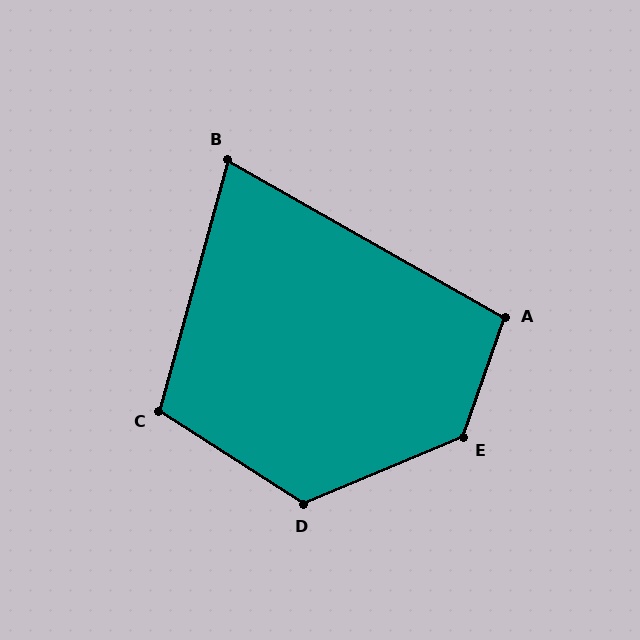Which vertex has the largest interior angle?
E, at approximately 132 degrees.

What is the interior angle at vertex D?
Approximately 124 degrees (obtuse).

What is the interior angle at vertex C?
Approximately 108 degrees (obtuse).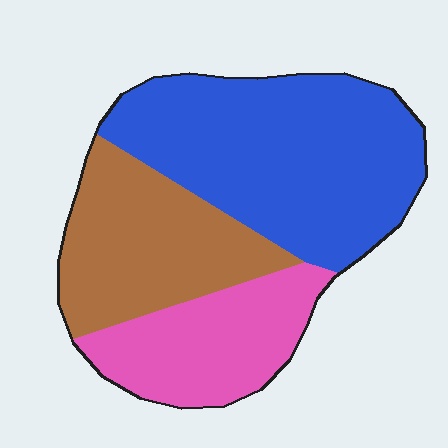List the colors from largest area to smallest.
From largest to smallest: blue, brown, pink.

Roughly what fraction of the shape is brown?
Brown covers about 30% of the shape.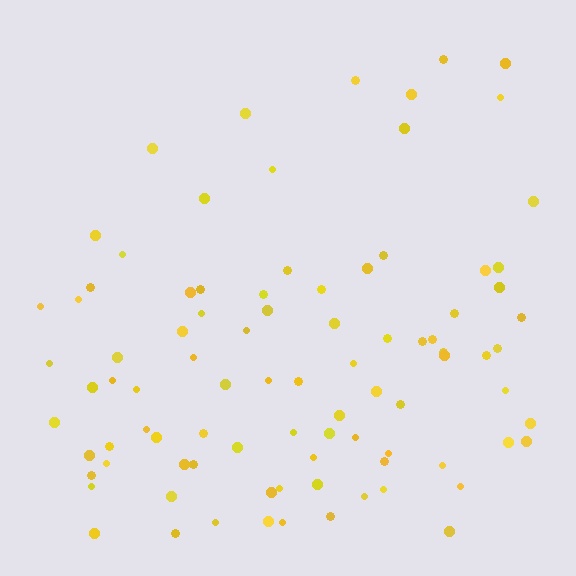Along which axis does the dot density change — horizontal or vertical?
Vertical.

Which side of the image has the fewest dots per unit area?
The top.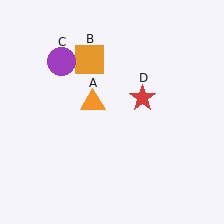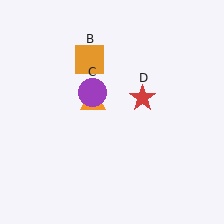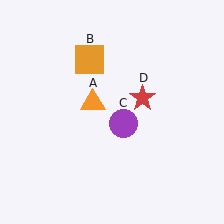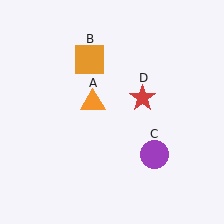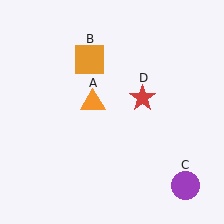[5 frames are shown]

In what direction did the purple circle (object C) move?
The purple circle (object C) moved down and to the right.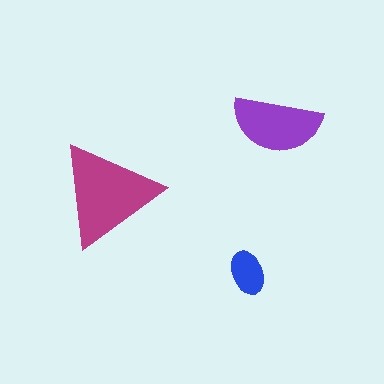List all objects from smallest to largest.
The blue ellipse, the purple semicircle, the magenta triangle.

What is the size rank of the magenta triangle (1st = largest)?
1st.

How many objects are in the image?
There are 3 objects in the image.